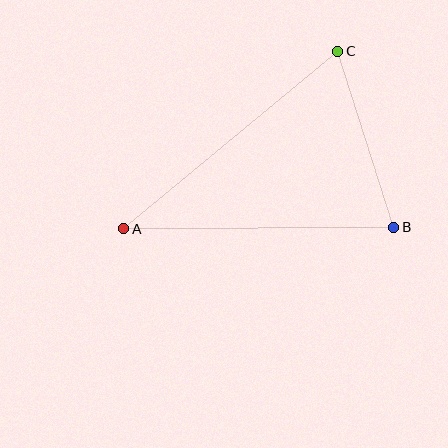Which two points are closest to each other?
Points B and C are closest to each other.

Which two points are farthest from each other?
Points A and C are farthest from each other.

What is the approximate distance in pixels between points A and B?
The distance between A and B is approximately 270 pixels.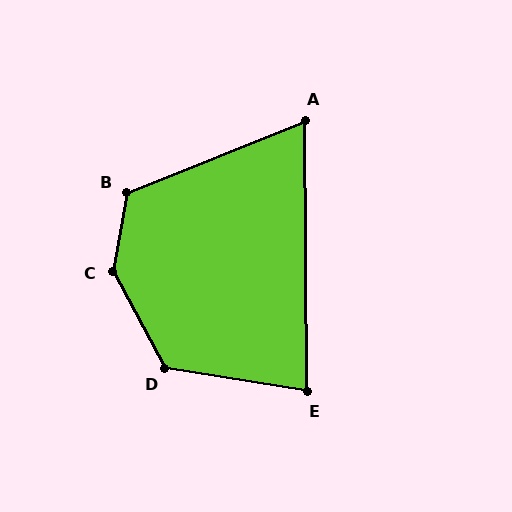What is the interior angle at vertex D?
Approximately 128 degrees (obtuse).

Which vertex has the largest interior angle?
C, at approximately 142 degrees.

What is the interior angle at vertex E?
Approximately 80 degrees (acute).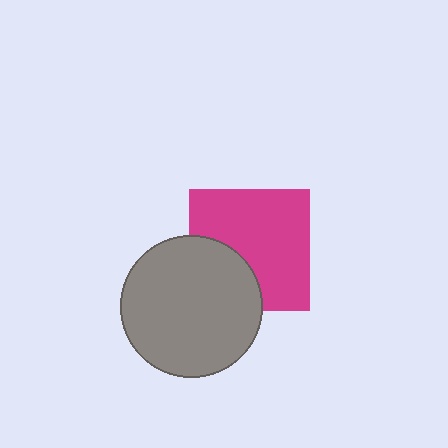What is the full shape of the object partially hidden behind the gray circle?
The partially hidden object is a magenta square.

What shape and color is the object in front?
The object in front is a gray circle.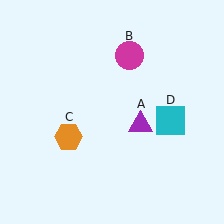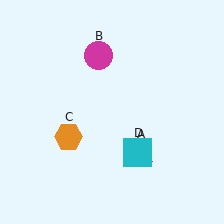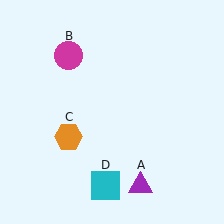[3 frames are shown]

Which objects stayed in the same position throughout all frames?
Orange hexagon (object C) remained stationary.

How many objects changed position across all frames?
3 objects changed position: purple triangle (object A), magenta circle (object B), cyan square (object D).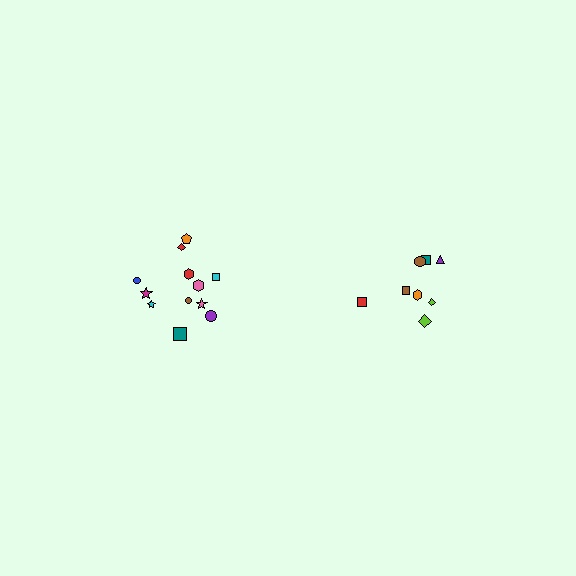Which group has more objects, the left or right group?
The left group.